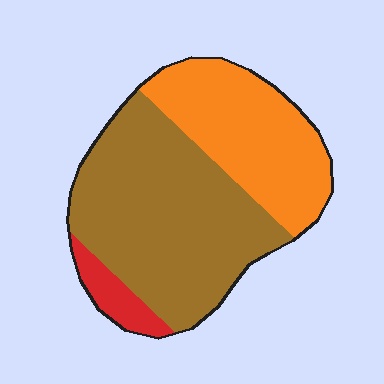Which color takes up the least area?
Red, at roughly 5%.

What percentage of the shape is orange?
Orange covers roughly 35% of the shape.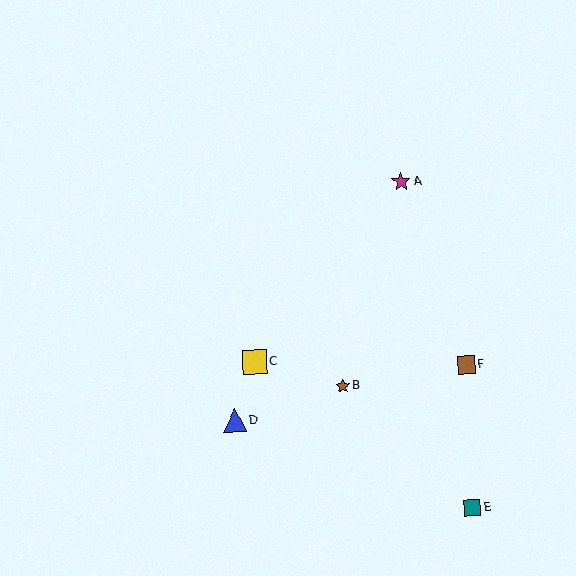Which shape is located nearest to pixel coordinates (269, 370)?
The yellow square (labeled C) at (255, 362) is nearest to that location.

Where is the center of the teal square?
The center of the teal square is at (472, 508).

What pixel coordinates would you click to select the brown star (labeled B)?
Click at (343, 386) to select the brown star B.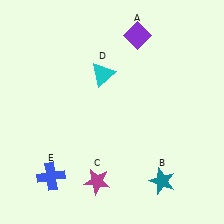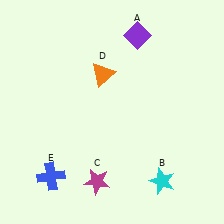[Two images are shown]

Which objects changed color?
B changed from teal to cyan. D changed from cyan to orange.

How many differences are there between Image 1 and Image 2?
There are 2 differences between the two images.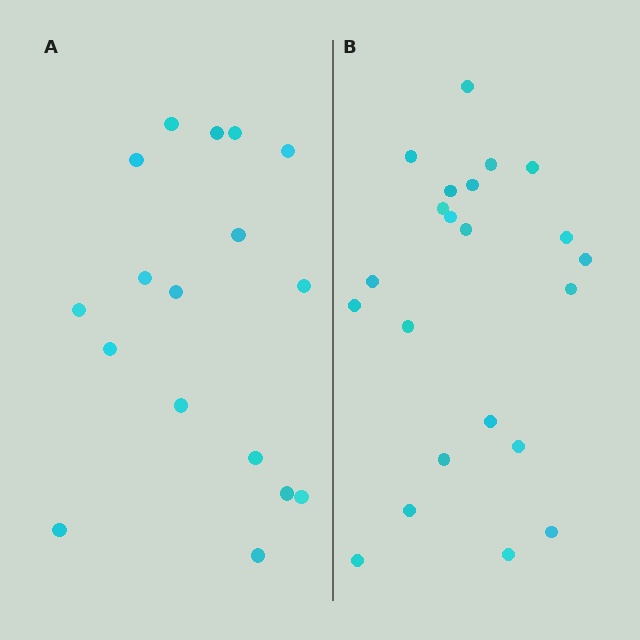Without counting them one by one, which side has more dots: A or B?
Region B (the right region) has more dots.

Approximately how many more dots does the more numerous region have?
Region B has about 5 more dots than region A.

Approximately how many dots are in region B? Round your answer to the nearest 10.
About 20 dots. (The exact count is 22, which rounds to 20.)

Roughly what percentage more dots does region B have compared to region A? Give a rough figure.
About 30% more.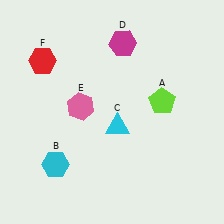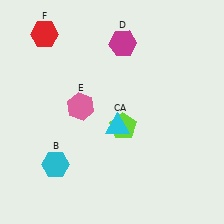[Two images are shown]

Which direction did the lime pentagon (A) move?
The lime pentagon (A) moved left.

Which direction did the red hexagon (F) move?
The red hexagon (F) moved up.